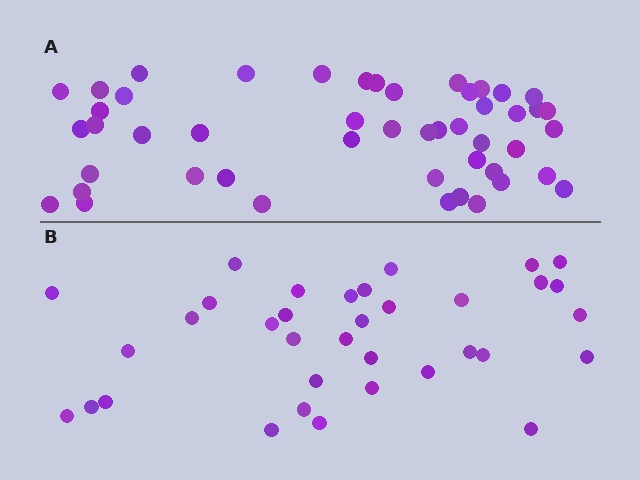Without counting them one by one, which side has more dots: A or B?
Region A (the top region) has more dots.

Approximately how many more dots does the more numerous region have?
Region A has approximately 15 more dots than region B.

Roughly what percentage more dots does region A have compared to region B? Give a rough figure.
About 35% more.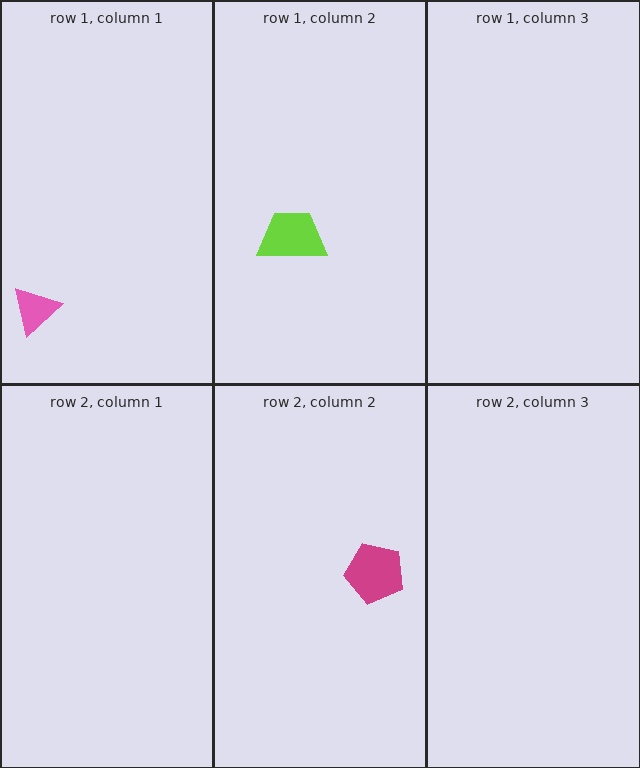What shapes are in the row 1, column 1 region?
The pink triangle.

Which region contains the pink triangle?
The row 1, column 1 region.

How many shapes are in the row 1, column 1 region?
1.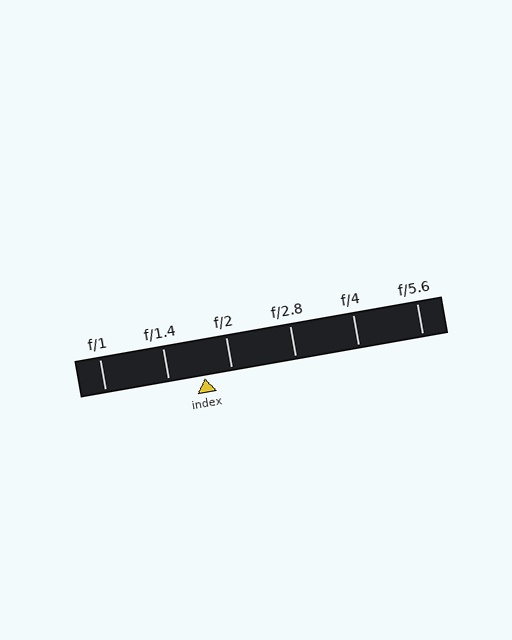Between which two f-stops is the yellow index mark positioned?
The index mark is between f/1.4 and f/2.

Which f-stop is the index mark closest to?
The index mark is closest to f/2.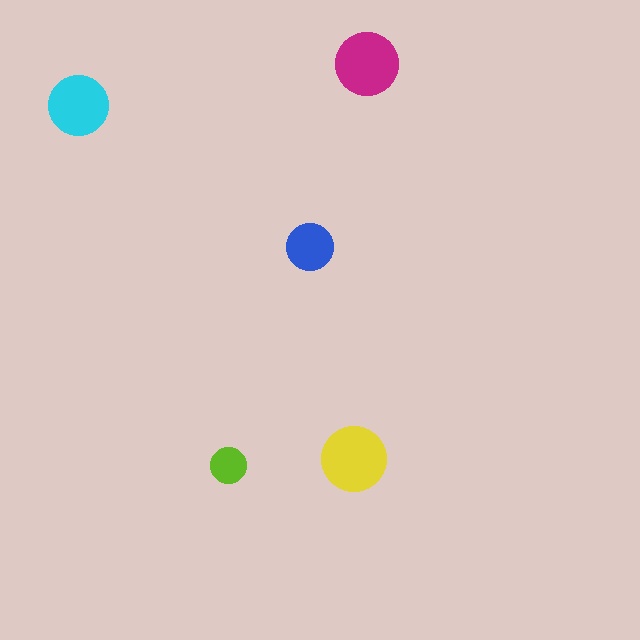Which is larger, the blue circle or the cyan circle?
The cyan one.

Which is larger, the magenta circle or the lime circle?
The magenta one.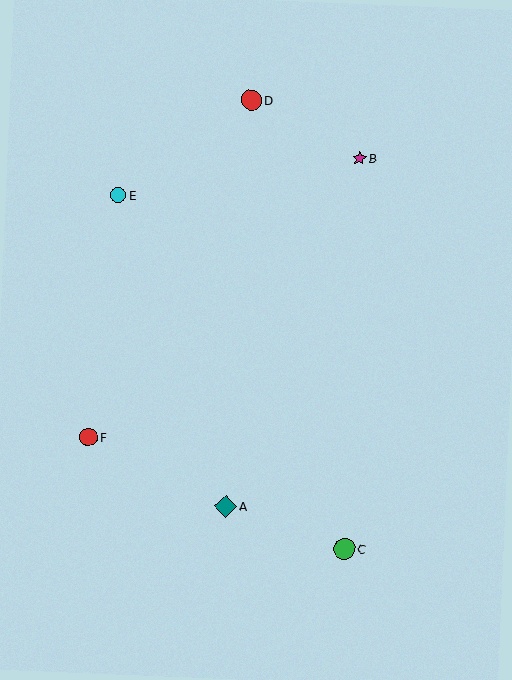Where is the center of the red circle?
The center of the red circle is at (251, 100).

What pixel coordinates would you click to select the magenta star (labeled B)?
Click at (359, 158) to select the magenta star B.